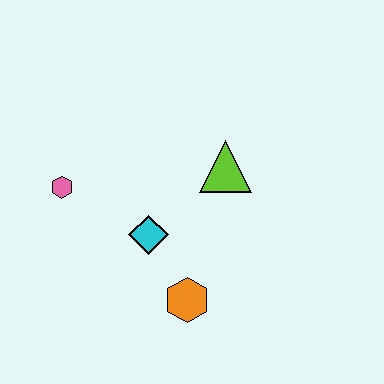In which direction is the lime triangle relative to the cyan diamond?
The lime triangle is to the right of the cyan diamond.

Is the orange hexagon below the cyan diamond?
Yes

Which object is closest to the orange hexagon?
The cyan diamond is closest to the orange hexagon.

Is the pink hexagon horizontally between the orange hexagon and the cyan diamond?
No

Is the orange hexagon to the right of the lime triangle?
No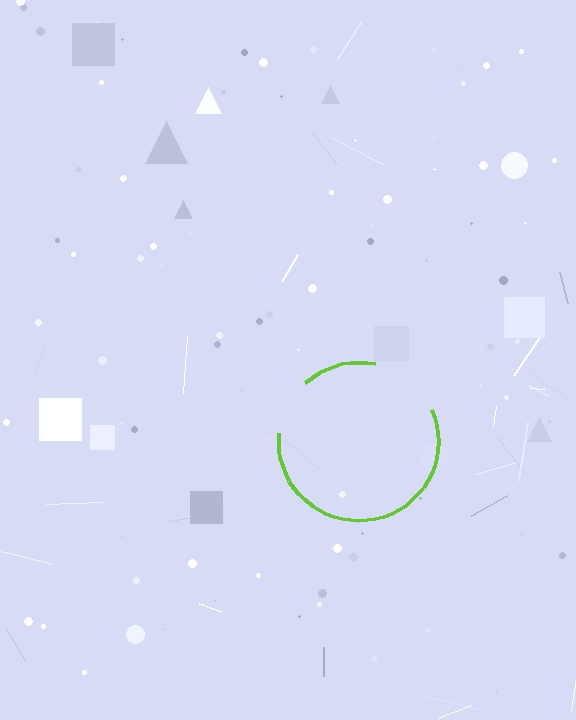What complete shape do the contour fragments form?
The contour fragments form a circle.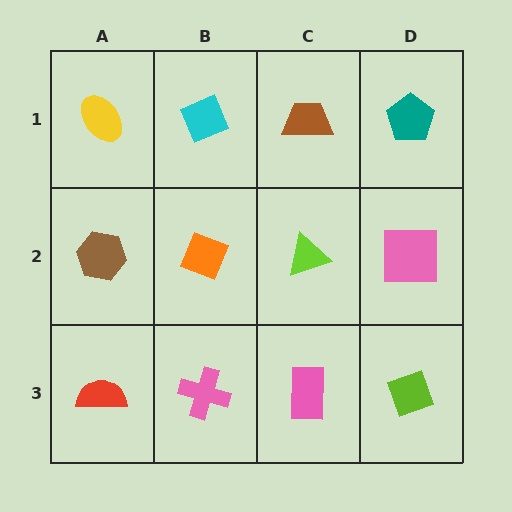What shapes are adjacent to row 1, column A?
A brown hexagon (row 2, column A), a cyan diamond (row 1, column B).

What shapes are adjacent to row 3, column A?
A brown hexagon (row 2, column A), a pink cross (row 3, column B).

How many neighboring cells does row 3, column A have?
2.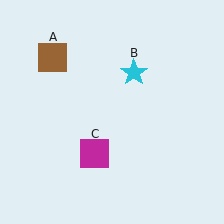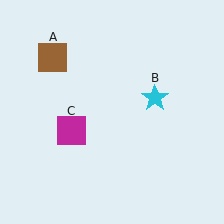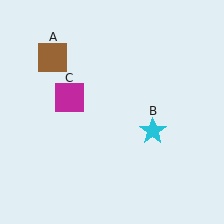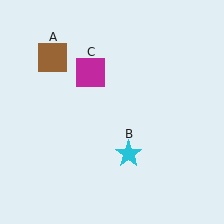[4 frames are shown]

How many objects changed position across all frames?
2 objects changed position: cyan star (object B), magenta square (object C).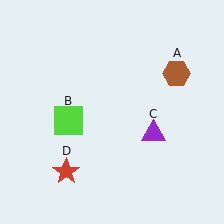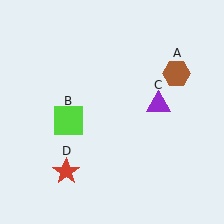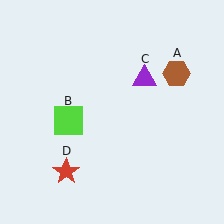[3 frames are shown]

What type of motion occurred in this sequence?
The purple triangle (object C) rotated counterclockwise around the center of the scene.